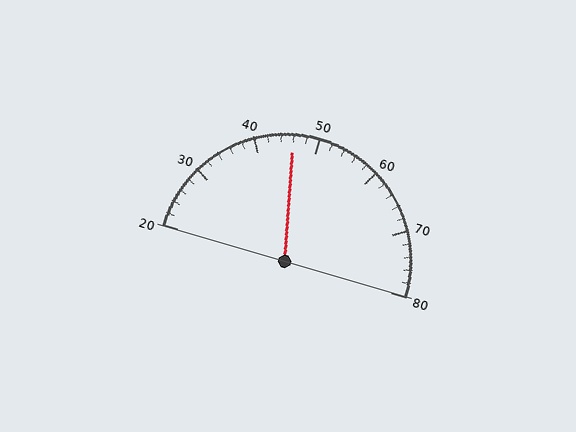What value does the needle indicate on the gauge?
The needle indicates approximately 46.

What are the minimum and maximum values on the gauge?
The gauge ranges from 20 to 80.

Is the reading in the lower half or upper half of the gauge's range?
The reading is in the lower half of the range (20 to 80).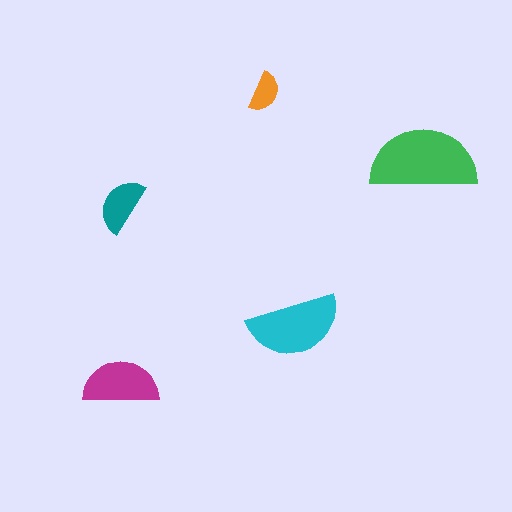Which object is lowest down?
The magenta semicircle is bottommost.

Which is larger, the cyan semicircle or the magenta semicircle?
The cyan one.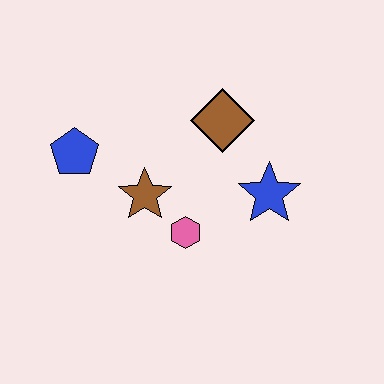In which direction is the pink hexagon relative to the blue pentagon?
The pink hexagon is to the right of the blue pentagon.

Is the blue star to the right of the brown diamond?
Yes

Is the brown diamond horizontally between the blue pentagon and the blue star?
Yes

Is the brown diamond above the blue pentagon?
Yes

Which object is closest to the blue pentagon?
The brown star is closest to the blue pentagon.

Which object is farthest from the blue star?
The blue pentagon is farthest from the blue star.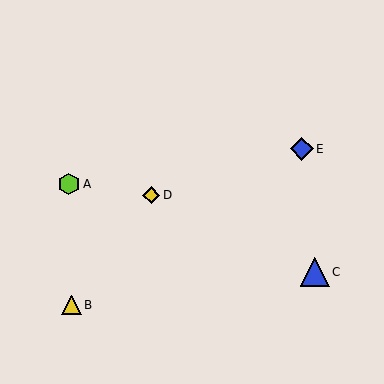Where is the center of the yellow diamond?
The center of the yellow diamond is at (151, 195).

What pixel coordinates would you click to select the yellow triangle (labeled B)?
Click at (72, 305) to select the yellow triangle B.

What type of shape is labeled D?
Shape D is a yellow diamond.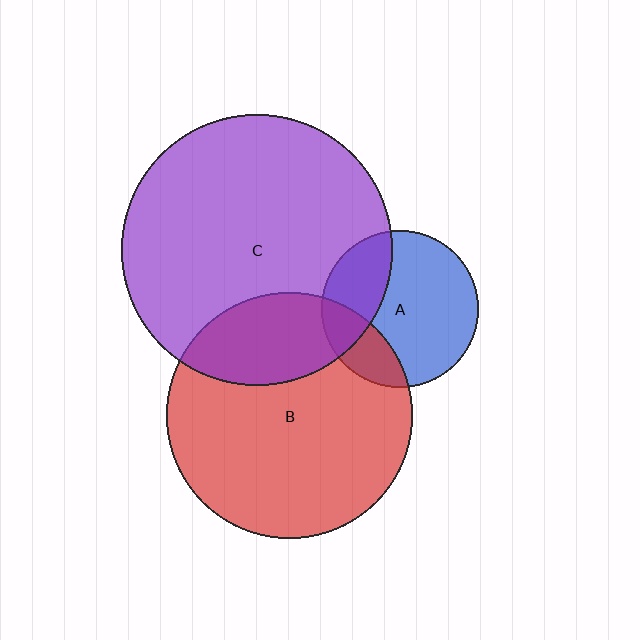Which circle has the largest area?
Circle C (purple).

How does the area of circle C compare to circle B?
Approximately 1.2 times.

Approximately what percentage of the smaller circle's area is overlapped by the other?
Approximately 20%.